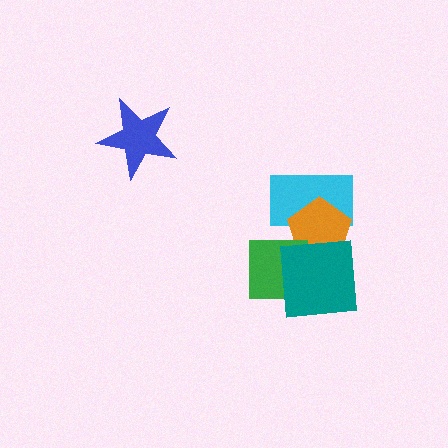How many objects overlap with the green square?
1 object overlaps with the green square.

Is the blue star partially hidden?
No, no other shape covers it.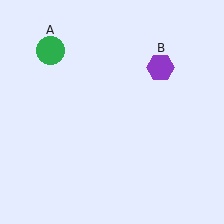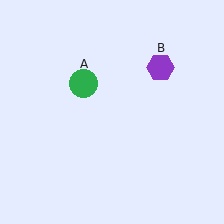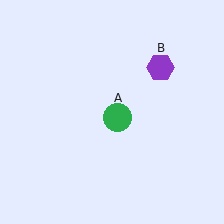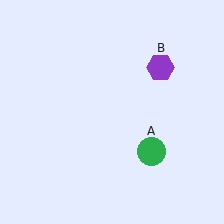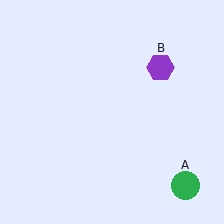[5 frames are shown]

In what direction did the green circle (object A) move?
The green circle (object A) moved down and to the right.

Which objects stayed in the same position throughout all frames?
Purple hexagon (object B) remained stationary.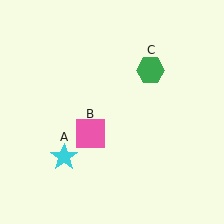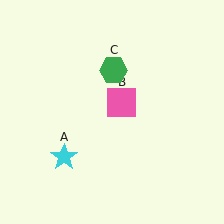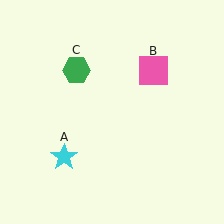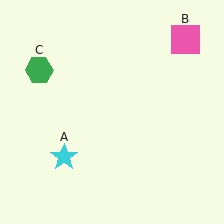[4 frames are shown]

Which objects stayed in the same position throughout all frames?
Cyan star (object A) remained stationary.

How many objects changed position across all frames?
2 objects changed position: pink square (object B), green hexagon (object C).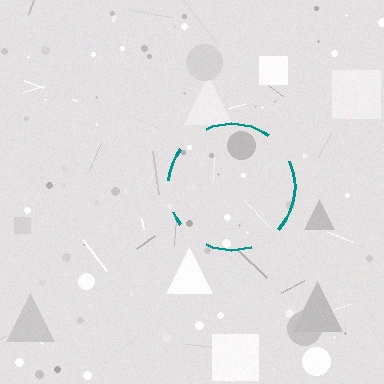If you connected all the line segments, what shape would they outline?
They would outline a circle.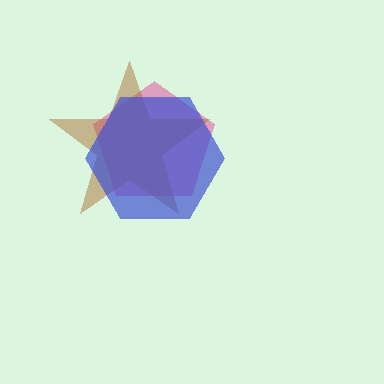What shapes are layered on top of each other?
The layered shapes are: a pink pentagon, a brown star, a blue hexagon.